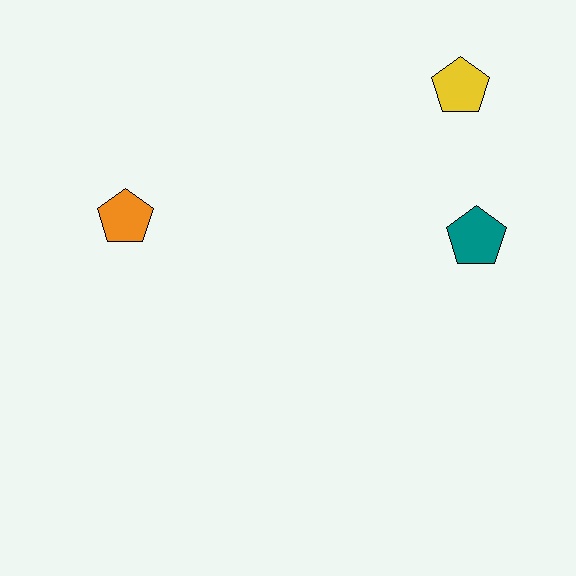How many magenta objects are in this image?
There are no magenta objects.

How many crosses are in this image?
There are no crosses.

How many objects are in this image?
There are 3 objects.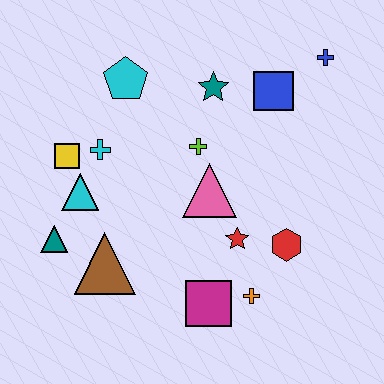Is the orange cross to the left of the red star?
No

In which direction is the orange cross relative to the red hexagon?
The orange cross is below the red hexagon.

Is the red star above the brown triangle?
Yes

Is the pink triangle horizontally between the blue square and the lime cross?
Yes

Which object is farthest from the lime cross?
The teal triangle is farthest from the lime cross.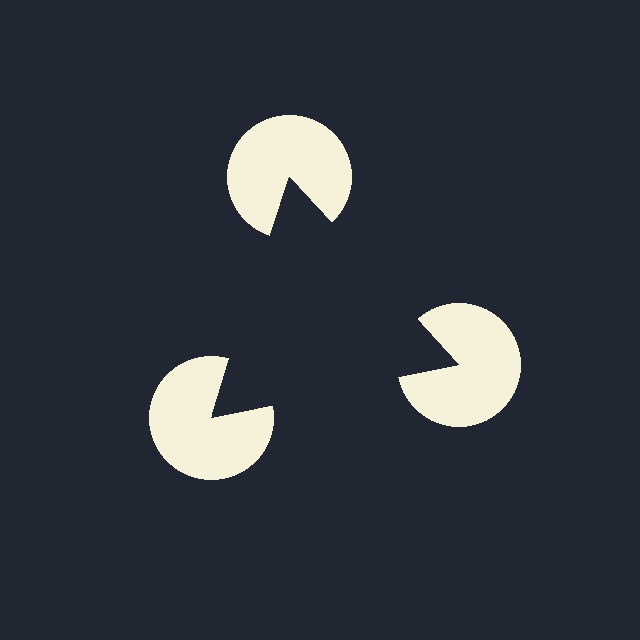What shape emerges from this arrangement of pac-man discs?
An illusory triangle — its edges are inferred from the aligned wedge cuts in the pac-man discs, not physically drawn.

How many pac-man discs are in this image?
There are 3 — one at each vertex of the illusory triangle.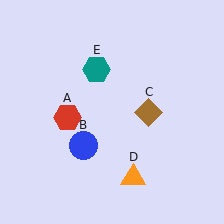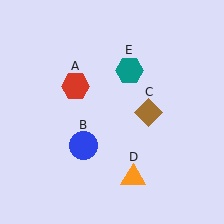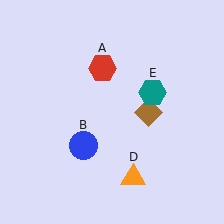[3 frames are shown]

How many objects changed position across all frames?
2 objects changed position: red hexagon (object A), teal hexagon (object E).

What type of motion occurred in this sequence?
The red hexagon (object A), teal hexagon (object E) rotated clockwise around the center of the scene.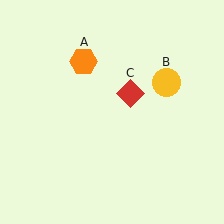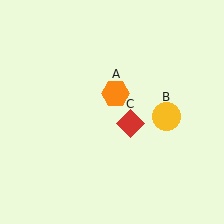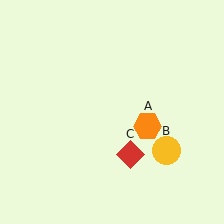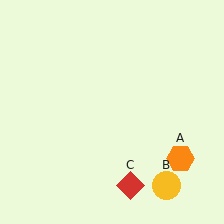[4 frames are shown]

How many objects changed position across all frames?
3 objects changed position: orange hexagon (object A), yellow circle (object B), red diamond (object C).